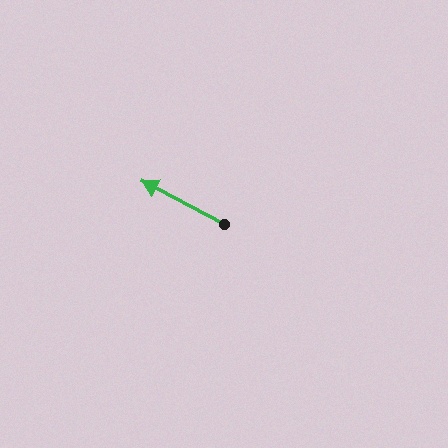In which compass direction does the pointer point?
Northwest.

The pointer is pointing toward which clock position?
Roughly 10 o'clock.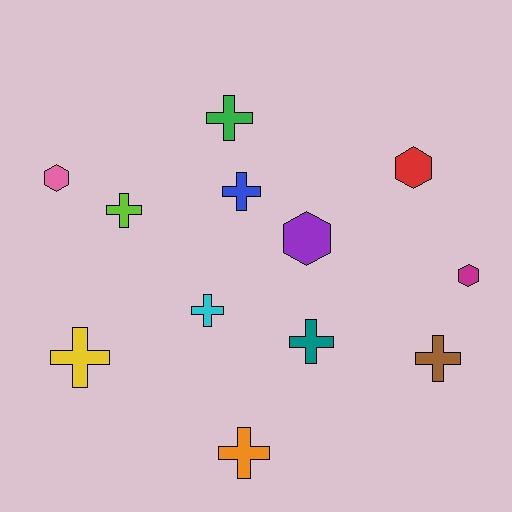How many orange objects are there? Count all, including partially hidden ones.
There is 1 orange object.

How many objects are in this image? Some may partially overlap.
There are 12 objects.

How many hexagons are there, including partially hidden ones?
There are 4 hexagons.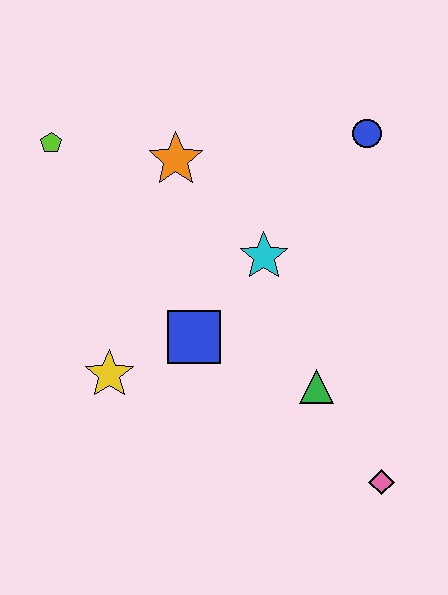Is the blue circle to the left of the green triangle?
No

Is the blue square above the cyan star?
No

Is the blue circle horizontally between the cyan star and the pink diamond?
Yes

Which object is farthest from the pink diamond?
The lime pentagon is farthest from the pink diamond.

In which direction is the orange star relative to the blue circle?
The orange star is to the left of the blue circle.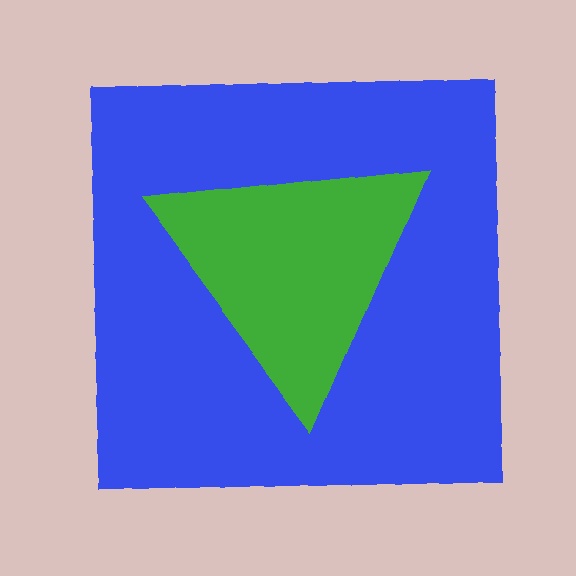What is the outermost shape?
The blue square.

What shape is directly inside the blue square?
The green triangle.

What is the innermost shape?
The green triangle.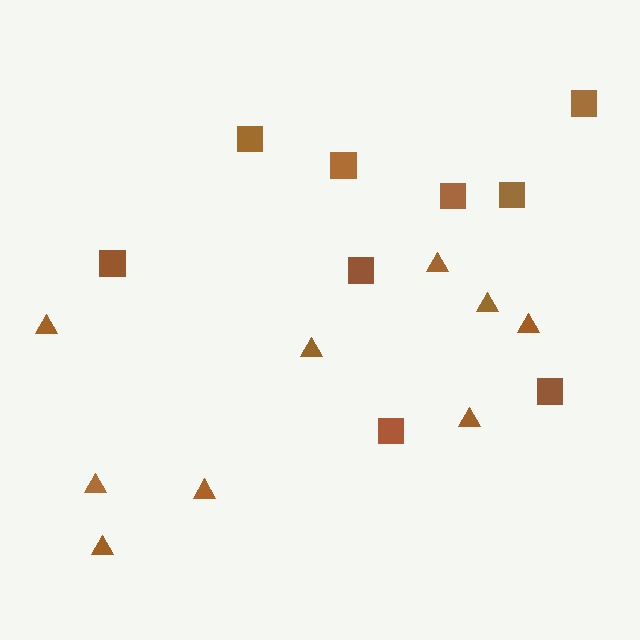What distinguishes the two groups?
There are 2 groups: one group of squares (9) and one group of triangles (9).